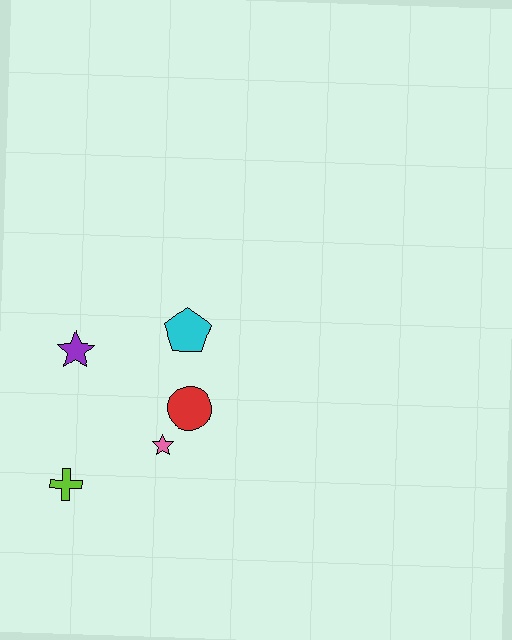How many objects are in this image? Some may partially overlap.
There are 5 objects.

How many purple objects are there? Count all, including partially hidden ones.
There is 1 purple object.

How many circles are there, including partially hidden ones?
There is 1 circle.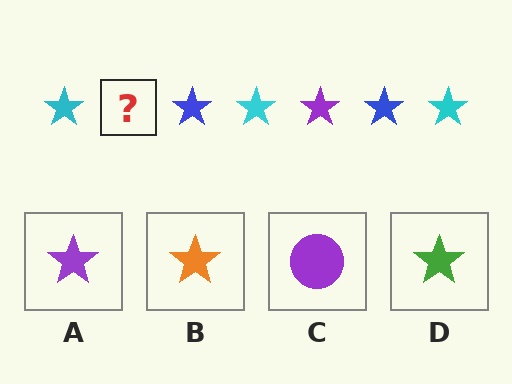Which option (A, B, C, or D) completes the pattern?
A.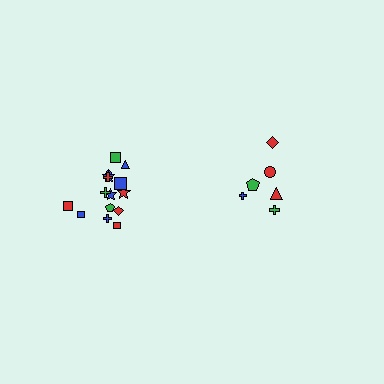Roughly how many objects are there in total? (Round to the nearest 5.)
Roughly 20 objects in total.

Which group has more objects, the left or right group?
The left group.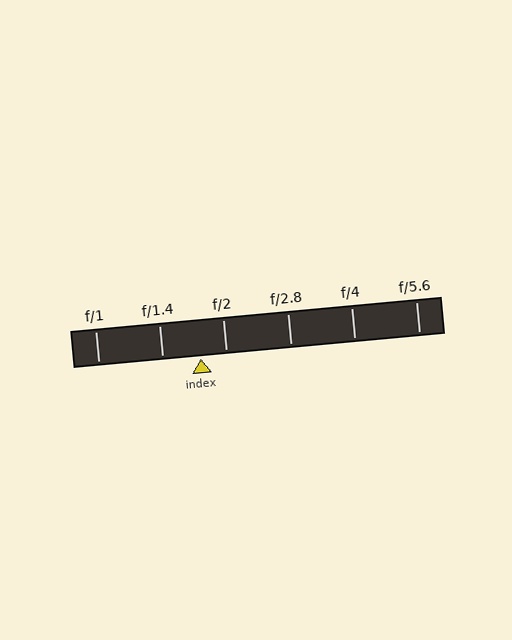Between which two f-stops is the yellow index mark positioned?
The index mark is between f/1.4 and f/2.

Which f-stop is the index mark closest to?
The index mark is closest to f/2.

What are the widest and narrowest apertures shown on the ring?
The widest aperture shown is f/1 and the narrowest is f/5.6.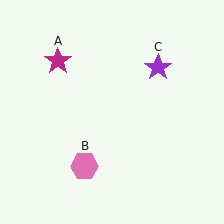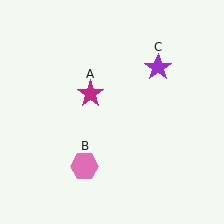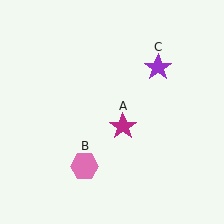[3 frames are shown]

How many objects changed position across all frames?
1 object changed position: magenta star (object A).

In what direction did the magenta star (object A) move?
The magenta star (object A) moved down and to the right.